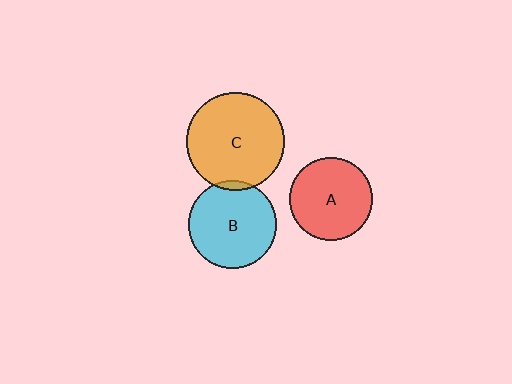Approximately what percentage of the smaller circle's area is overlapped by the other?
Approximately 5%.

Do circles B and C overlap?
Yes.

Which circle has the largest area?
Circle C (orange).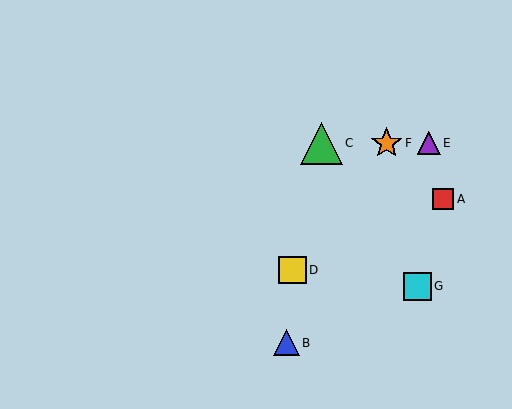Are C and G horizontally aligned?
No, C is at y≈143 and G is at y≈286.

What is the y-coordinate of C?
Object C is at y≈143.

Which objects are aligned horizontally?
Objects C, E, F are aligned horizontally.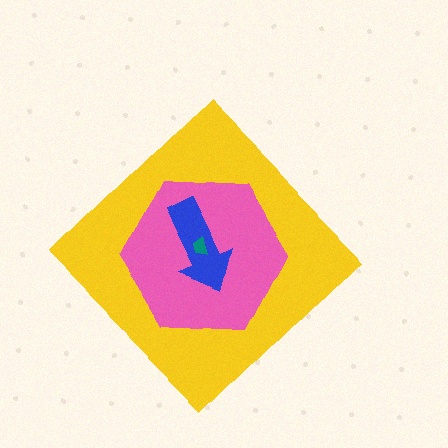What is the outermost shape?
The yellow diamond.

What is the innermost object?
The teal trapezoid.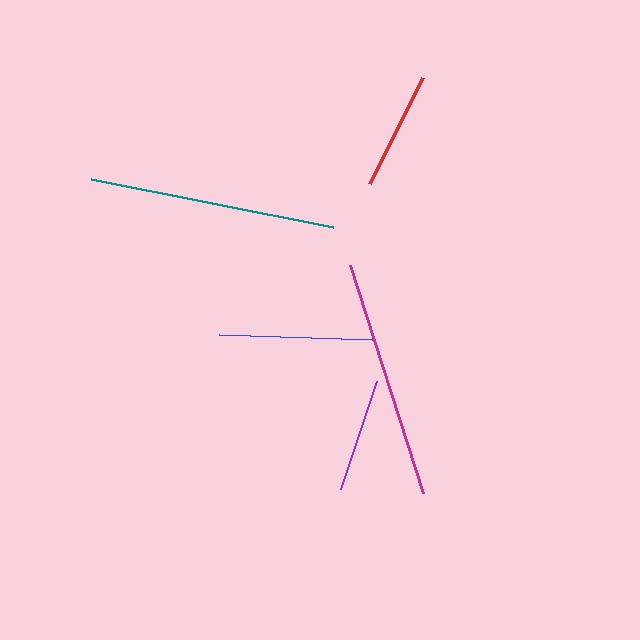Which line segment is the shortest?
The purple line is the shortest at approximately 114 pixels.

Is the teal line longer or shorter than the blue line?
The teal line is longer than the blue line.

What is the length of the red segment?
The red segment is approximately 118 pixels long.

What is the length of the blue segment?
The blue segment is approximately 153 pixels long.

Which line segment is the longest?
The teal line is the longest at approximately 247 pixels.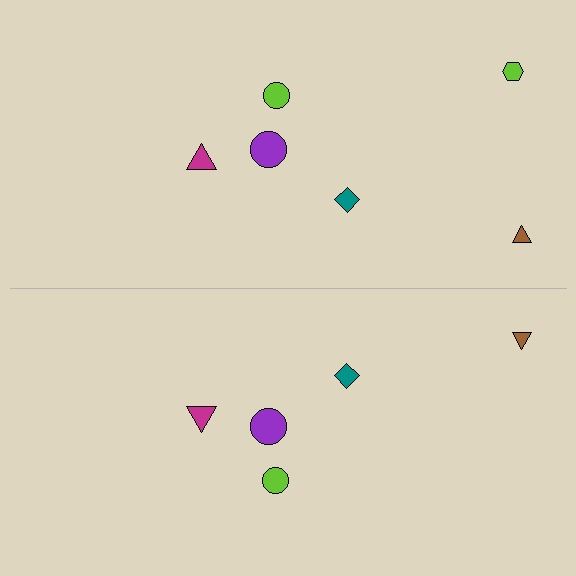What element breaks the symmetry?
A lime hexagon is missing from the bottom side.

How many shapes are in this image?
There are 11 shapes in this image.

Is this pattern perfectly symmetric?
No, the pattern is not perfectly symmetric. A lime hexagon is missing from the bottom side.